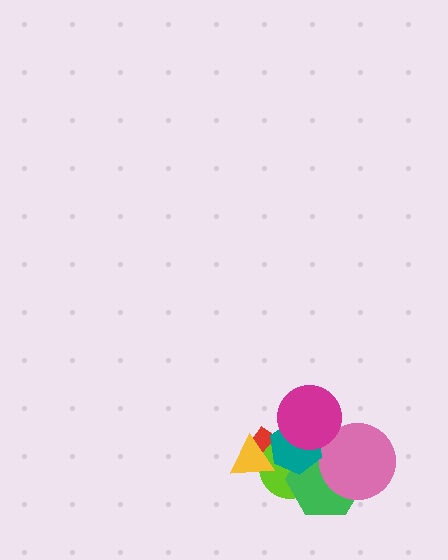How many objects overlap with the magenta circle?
4 objects overlap with the magenta circle.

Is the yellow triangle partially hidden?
Yes, it is partially covered by another shape.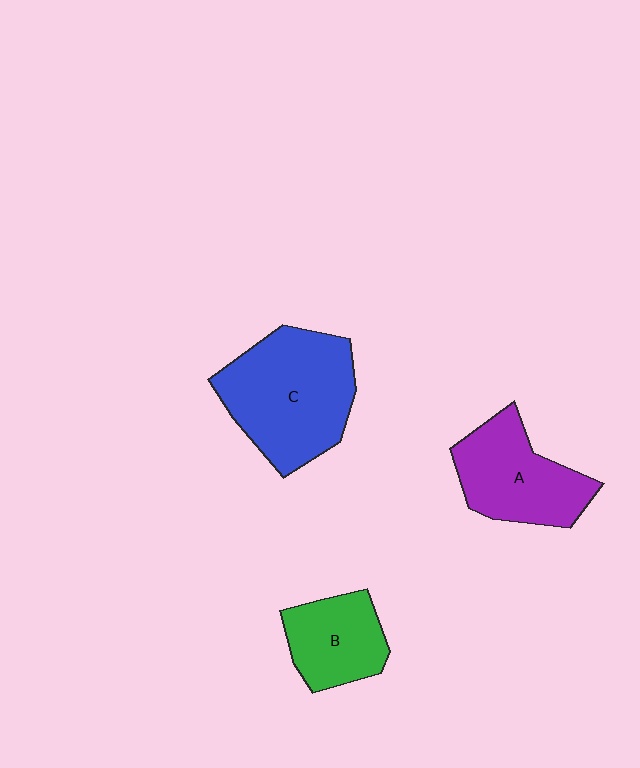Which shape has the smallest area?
Shape B (green).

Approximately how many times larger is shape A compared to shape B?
Approximately 1.3 times.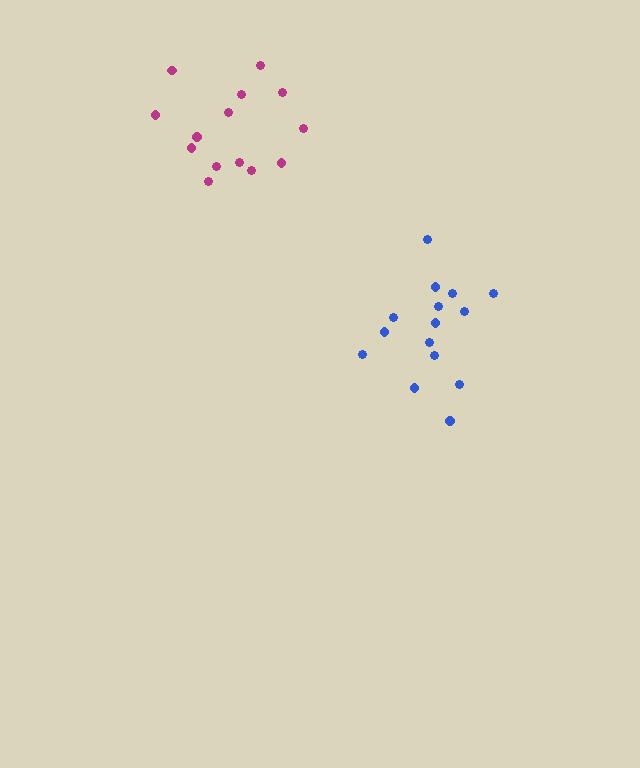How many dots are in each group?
Group 1: 15 dots, Group 2: 14 dots (29 total).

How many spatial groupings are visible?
There are 2 spatial groupings.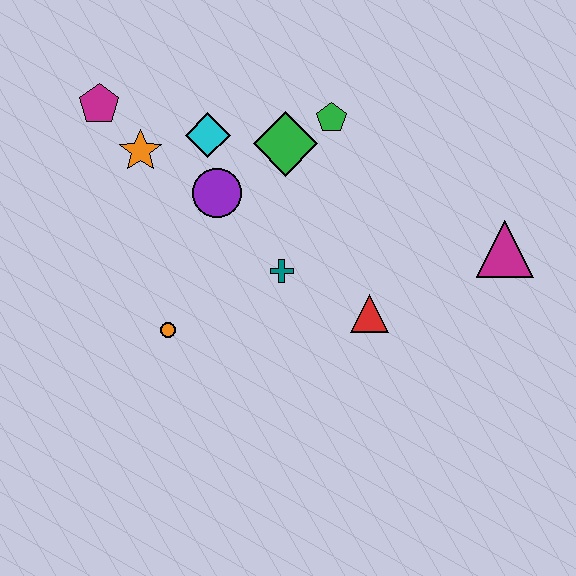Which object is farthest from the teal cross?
The magenta pentagon is farthest from the teal cross.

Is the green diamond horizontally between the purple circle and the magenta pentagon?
No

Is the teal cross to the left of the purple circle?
No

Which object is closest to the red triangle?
The teal cross is closest to the red triangle.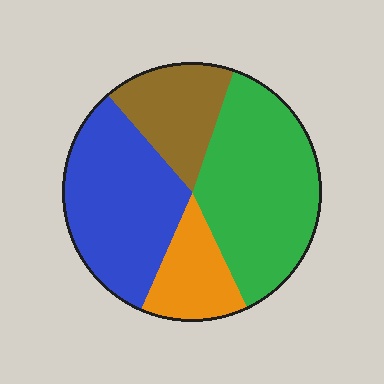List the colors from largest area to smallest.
From largest to smallest: green, blue, brown, orange.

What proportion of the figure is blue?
Blue covers roughly 30% of the figure.